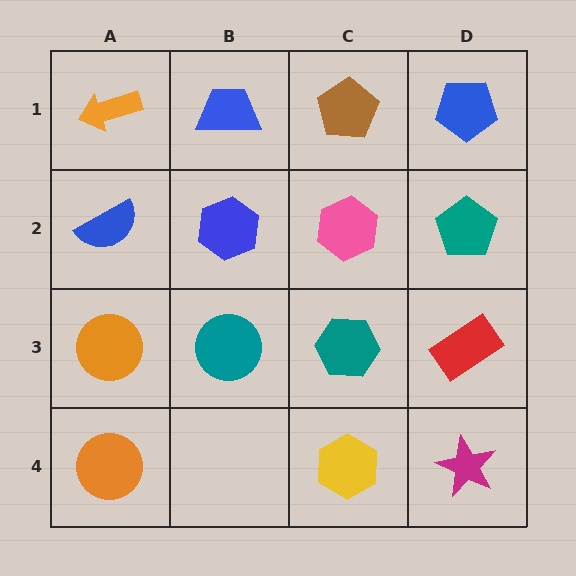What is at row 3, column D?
A red rectangle.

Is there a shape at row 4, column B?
No, that cell is empty.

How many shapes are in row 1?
4 shapes.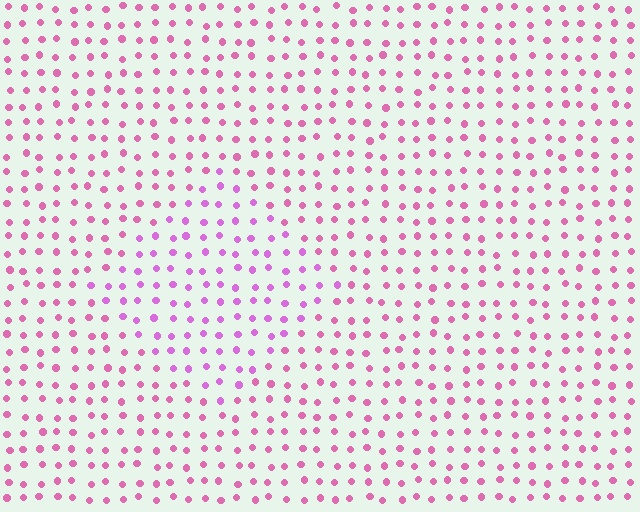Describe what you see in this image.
The image is filled with small pink elements in a uniform arrangement. A diamond-shaped region is visible where the elements are tinted to a slightly different hue, forming a subtle color boundary.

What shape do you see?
I see a diamond.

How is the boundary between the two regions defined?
The boundary is defined purely by a slight shift in hue (about 26 degrees). Spacing, size, and orientation are identical on both sides.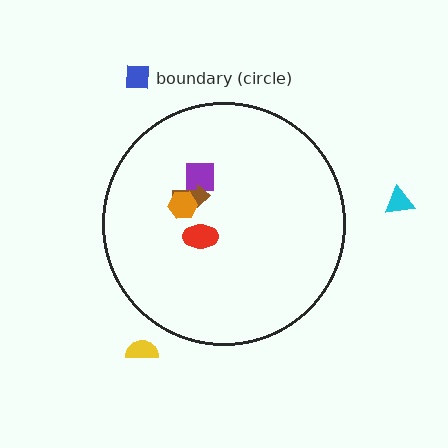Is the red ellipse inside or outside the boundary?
Inside.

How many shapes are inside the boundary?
4 inside, 3 outside.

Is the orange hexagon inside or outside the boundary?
Inside.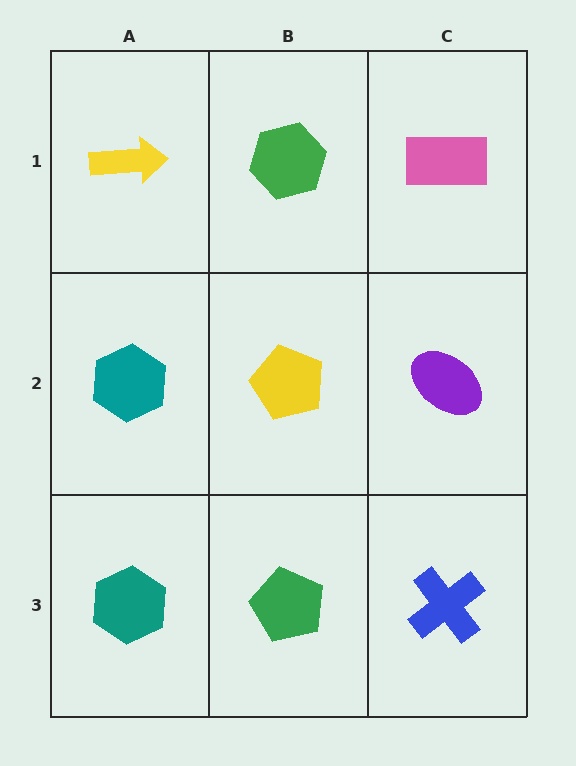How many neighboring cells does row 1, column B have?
3.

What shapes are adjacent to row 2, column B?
A green hexagon (row 1, column B), a green pentagon (row 3, column B), a teal hexagon (row 2, column A), a purple ellipse (row 2, column C).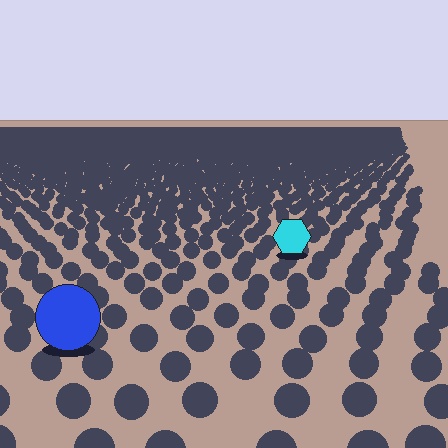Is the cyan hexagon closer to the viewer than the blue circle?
No. The blue circle is closer — you can tell from the texture gradient: the ground texture is coarser near it.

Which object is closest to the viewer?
The blue circle is closest. The texture marks near it are larger and more spread out.